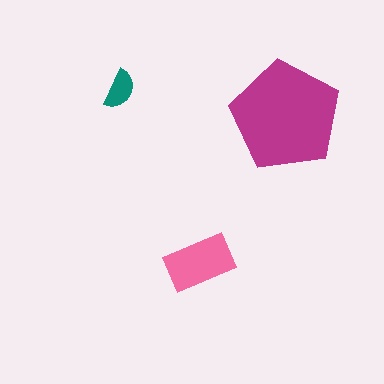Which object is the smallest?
The teal semicircle.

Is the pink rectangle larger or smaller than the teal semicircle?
Larger.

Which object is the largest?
The magenta pentagon.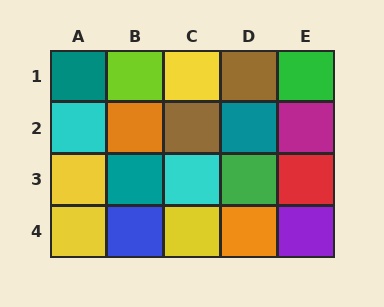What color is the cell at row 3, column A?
Yellow.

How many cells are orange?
2 cells are orange.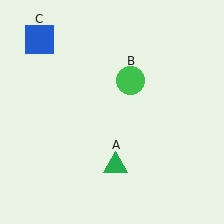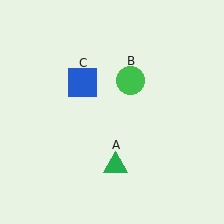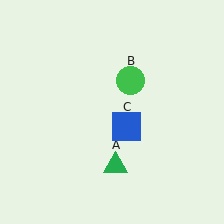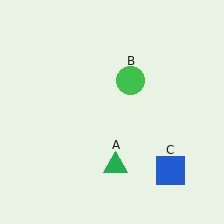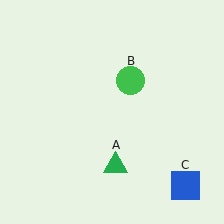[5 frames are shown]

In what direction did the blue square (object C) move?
The blue square (object C) moved down and to the right.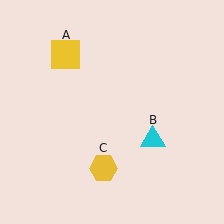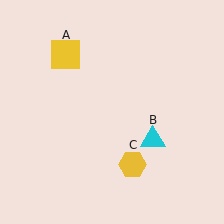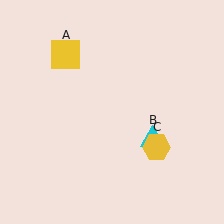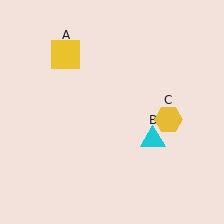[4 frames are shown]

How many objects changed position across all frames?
1 object changed position: yellow hexagon (object C).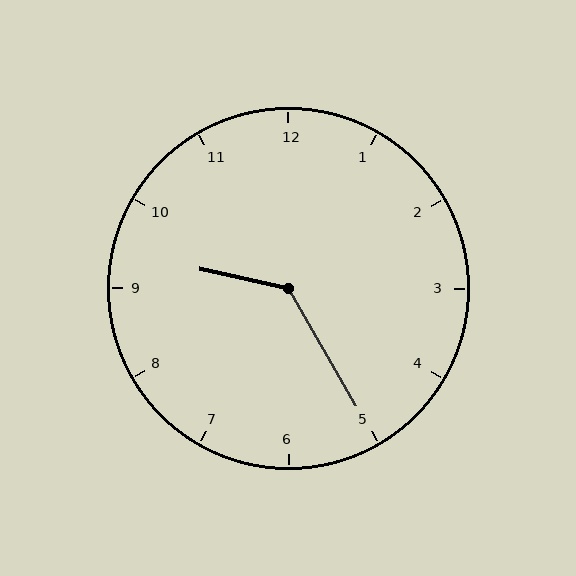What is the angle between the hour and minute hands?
Approximately 132 degrees.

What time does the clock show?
9:25.